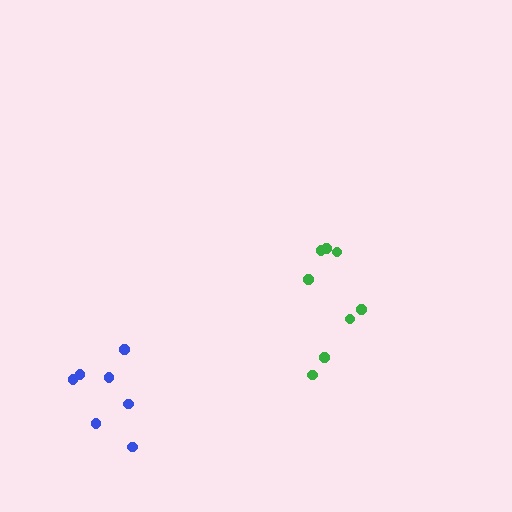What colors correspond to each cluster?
The clusters are colored: green, blue.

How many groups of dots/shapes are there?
There are 2 groups.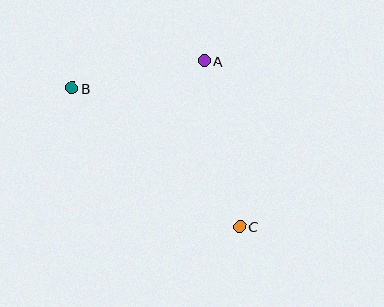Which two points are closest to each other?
Points A and B are closest to each other.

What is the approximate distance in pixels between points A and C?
The distance between A and C is approximately 170 pixels.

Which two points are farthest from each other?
Points B and C are farthest from each other.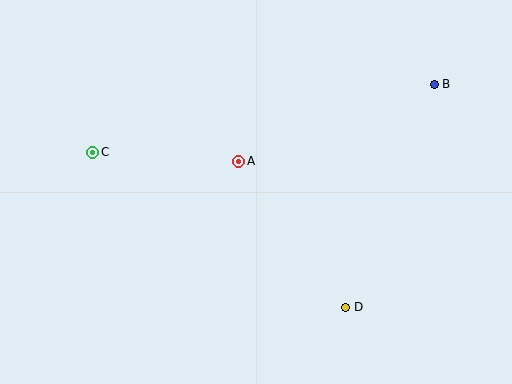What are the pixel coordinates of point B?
Point B is at (434, 84).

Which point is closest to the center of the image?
Point A at (239, 161) is closest to the center.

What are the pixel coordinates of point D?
Point D is at (346, 307).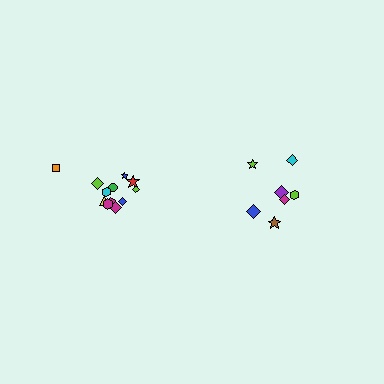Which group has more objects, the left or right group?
The left group.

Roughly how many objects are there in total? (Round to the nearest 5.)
Roughly 20 objects in total.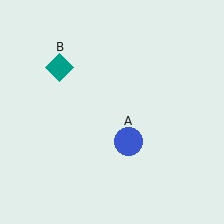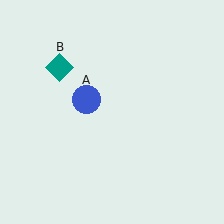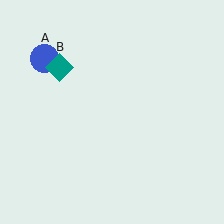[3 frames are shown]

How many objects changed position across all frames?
1 object changed position: blue circle (object A).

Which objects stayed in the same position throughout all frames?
Teal diamond (object B) remained stationary.